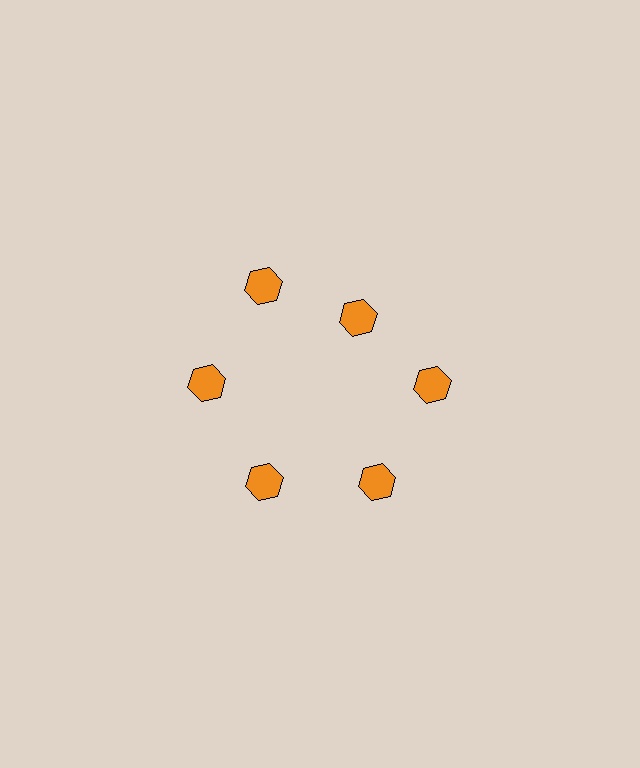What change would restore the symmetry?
The symmetry would be restored by moving it outward, back onto the ring so that all 6 hexagons sit at equal angles and equal distance from the center.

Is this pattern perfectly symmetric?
No. The 6 orange hexagons are arranged in a ring, but one element near the 1 o'clock position is pulled inward toward the center, breaking the 6-fold rotational symmetry.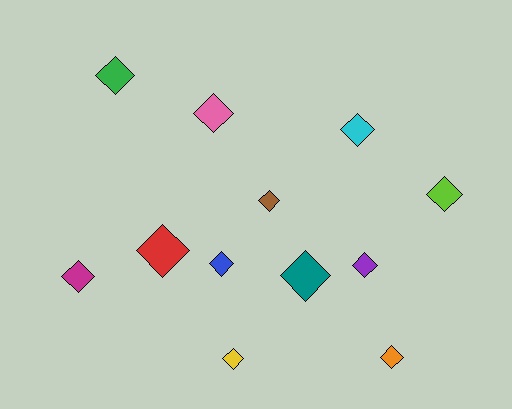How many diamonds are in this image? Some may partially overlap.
There are 12 diamonds.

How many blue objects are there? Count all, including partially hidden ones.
There is 1 blue object.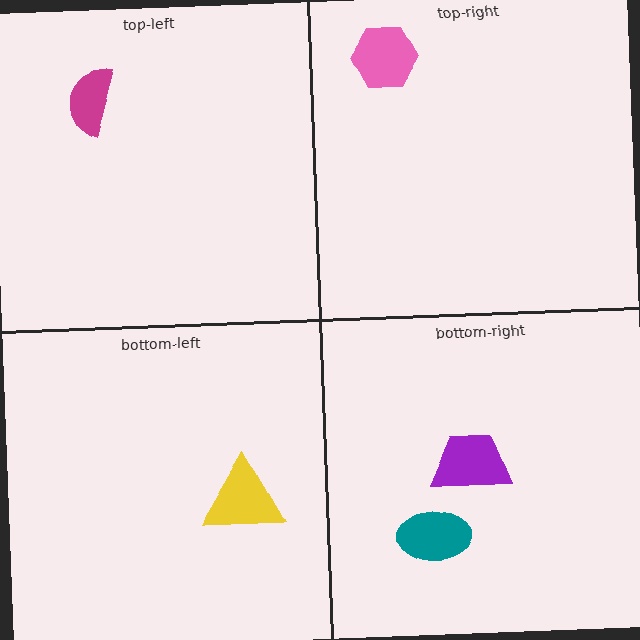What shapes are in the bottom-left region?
The yellow triangle.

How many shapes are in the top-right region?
1.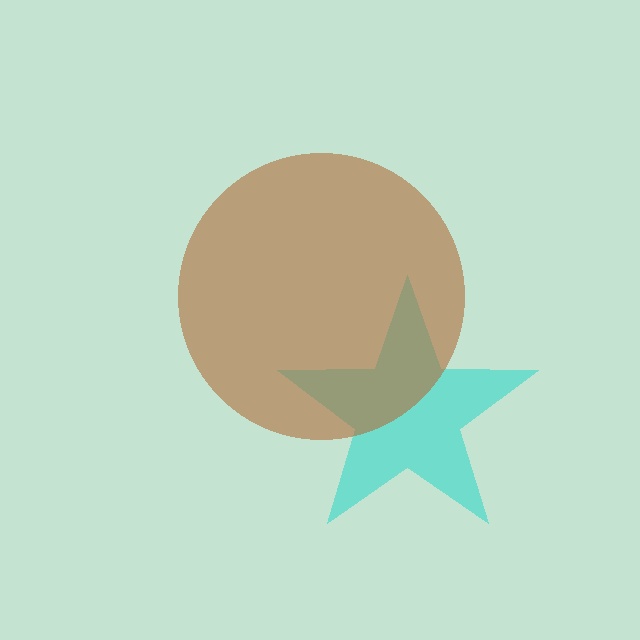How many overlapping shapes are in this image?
There are 2 overlapping shapes in the image.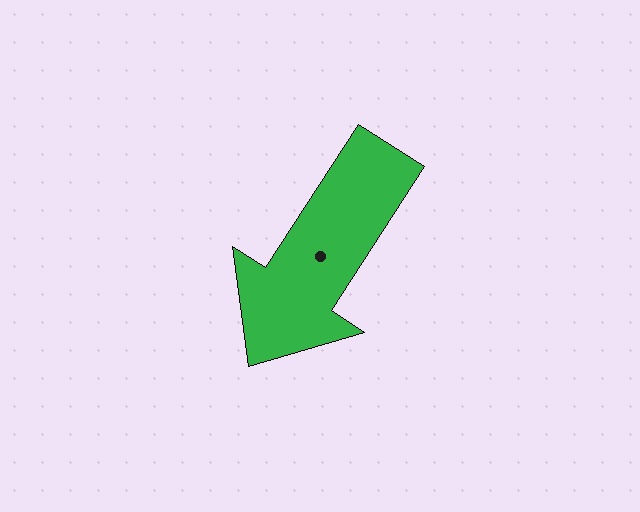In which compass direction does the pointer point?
Southwest.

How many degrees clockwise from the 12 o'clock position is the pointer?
Approximately 213 degrees.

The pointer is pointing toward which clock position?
Roughly 7 o'clock.